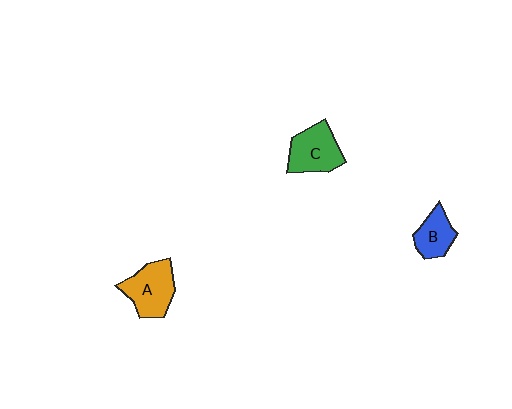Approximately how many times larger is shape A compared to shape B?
Approximately 1.5 times.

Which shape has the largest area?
Shape A (orange).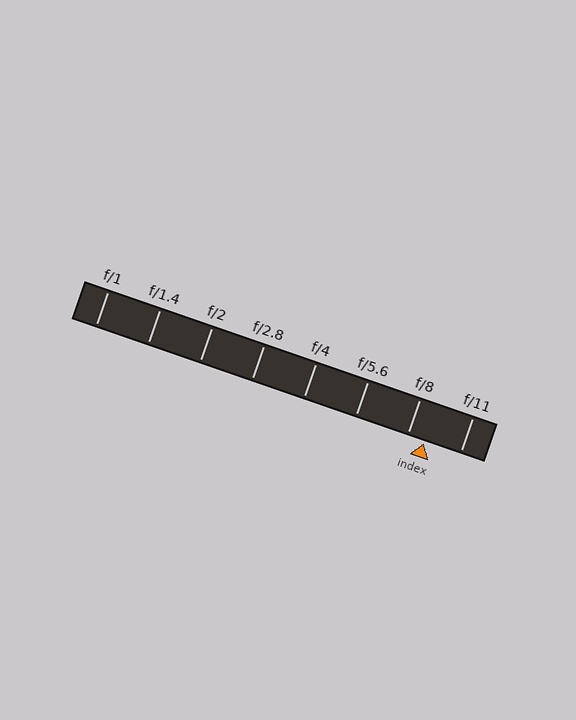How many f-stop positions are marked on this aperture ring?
There are 8 f-stop positions marked.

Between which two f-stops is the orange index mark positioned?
The index mark is between f/8 and f/11.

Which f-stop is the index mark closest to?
The index mark is closest to f/8.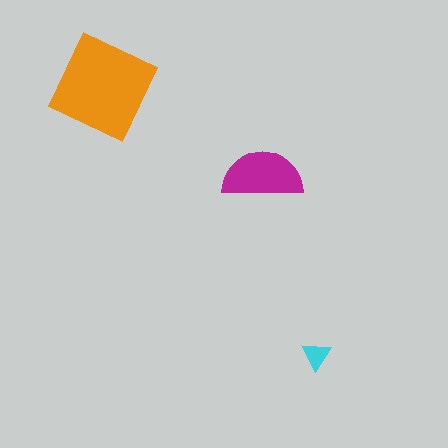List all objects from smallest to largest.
The cyan triangle, the magenta semicircle, the orange diamond.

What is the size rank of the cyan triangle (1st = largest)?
3rd.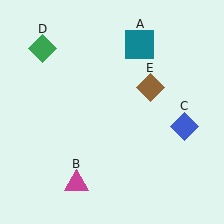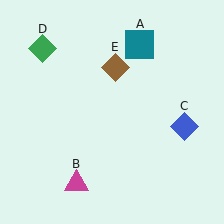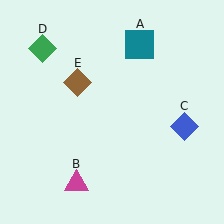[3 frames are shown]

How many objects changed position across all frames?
1 object changed position: brown diamond (object E).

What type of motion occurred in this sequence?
The brown diamond (object E) rotated counterclockwise around the center of the scene.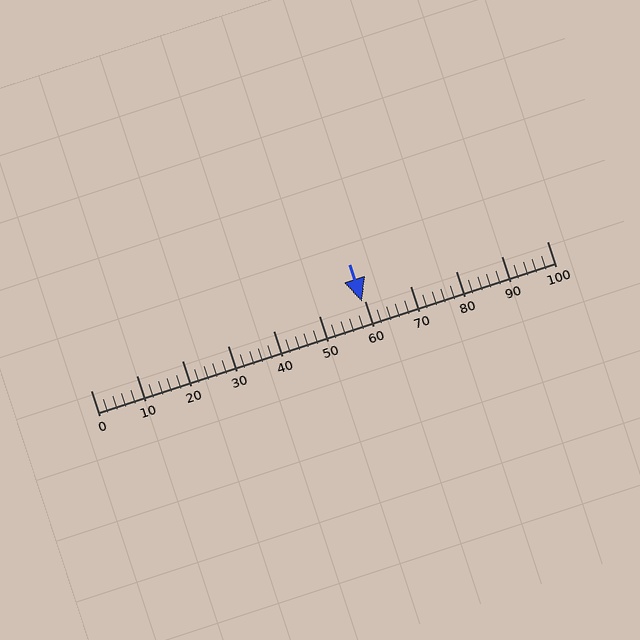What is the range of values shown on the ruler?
The ruler shows values from 0 to 100.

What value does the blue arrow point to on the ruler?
The blue arrow points to approximately 60.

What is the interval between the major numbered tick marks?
The major tick marks are spaced 10 units apart.